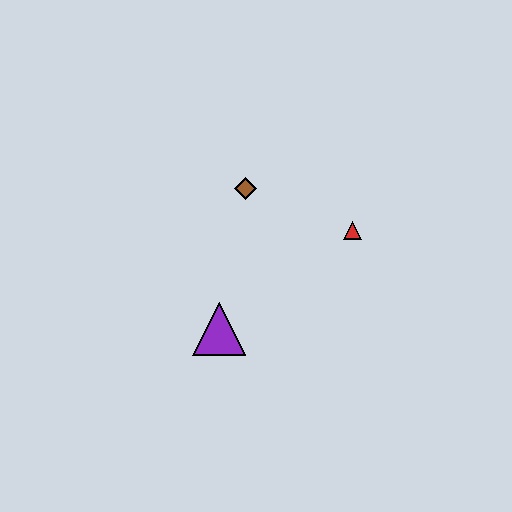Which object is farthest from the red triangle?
The purple triangle is farthest from the red triangle.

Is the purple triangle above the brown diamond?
No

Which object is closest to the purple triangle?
The brown diamond is closest to the purple triangle.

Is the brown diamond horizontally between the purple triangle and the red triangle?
Yes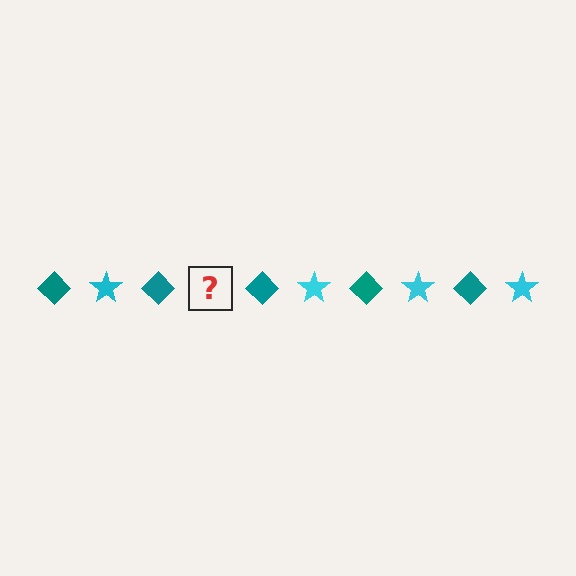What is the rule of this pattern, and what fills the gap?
The rule is that the pattern alternates between teal diamond and cyan star. The gap should be filled with a cyan star.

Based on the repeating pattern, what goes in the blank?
The blank should be a cyan star.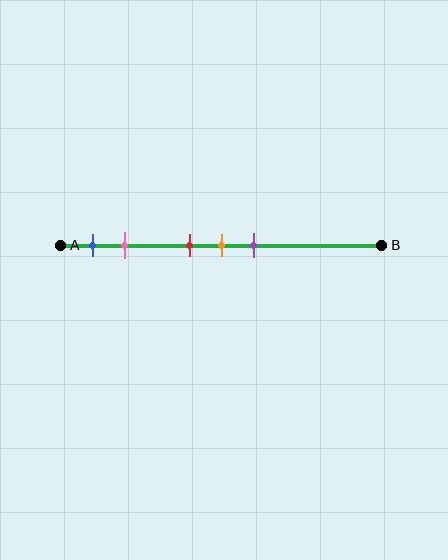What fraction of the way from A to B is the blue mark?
The blue mark is approximately 10% (0.1) of the way from A to B.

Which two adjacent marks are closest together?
The red and orange marks are the closest adjacent pair.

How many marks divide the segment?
There are 5 marks dividing the segment.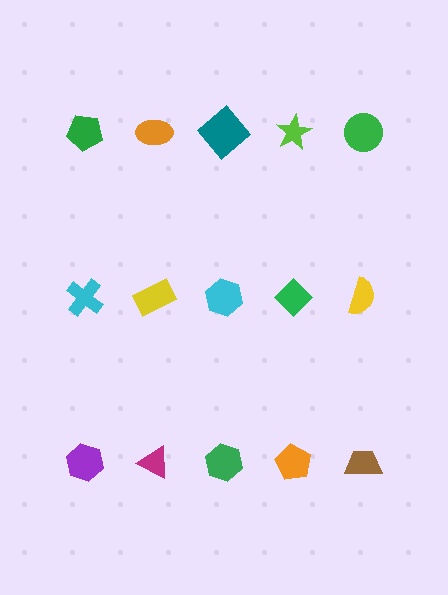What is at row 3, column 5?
A brown trapezoid.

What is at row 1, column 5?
A green circle.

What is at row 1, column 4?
A lime star.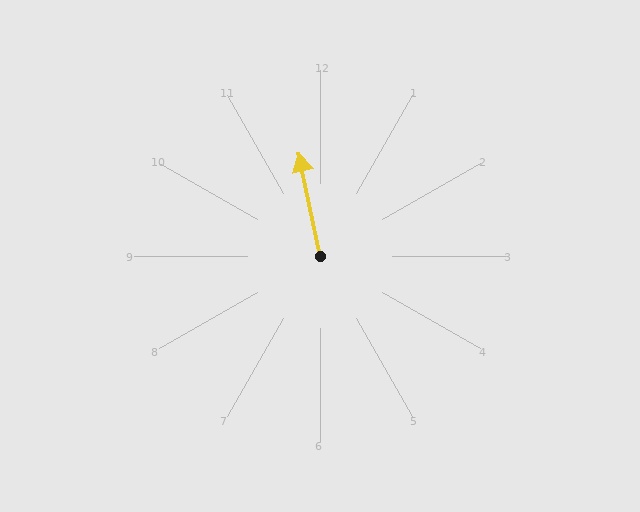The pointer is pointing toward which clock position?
Roughly 12 o'clock.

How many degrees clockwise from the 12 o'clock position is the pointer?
Approximately 349 degrees.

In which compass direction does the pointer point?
North.